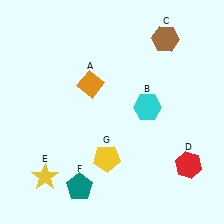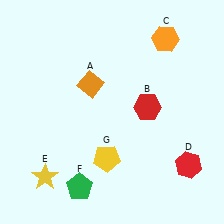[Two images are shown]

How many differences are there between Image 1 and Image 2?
There are 3 differences between the two images.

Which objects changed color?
B changed from cyan to red. C changed from brown to orange. F changed from teal to green.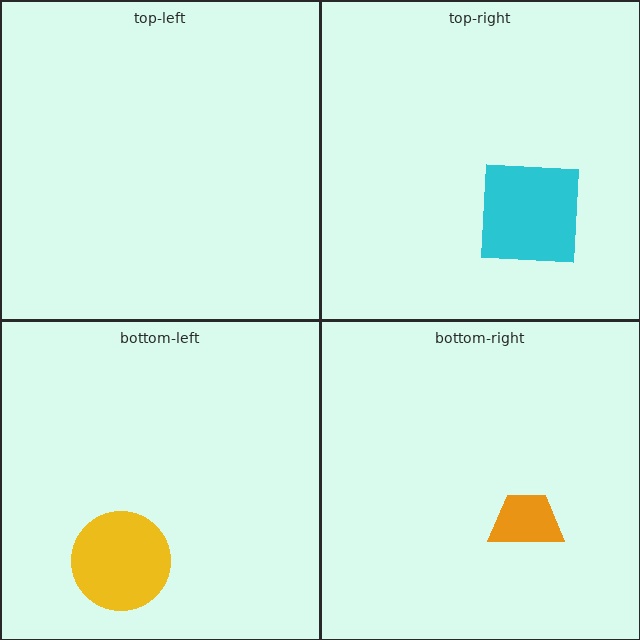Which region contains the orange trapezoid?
The bottom-right region.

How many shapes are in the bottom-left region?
1.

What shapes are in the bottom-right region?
The orange trapezoid.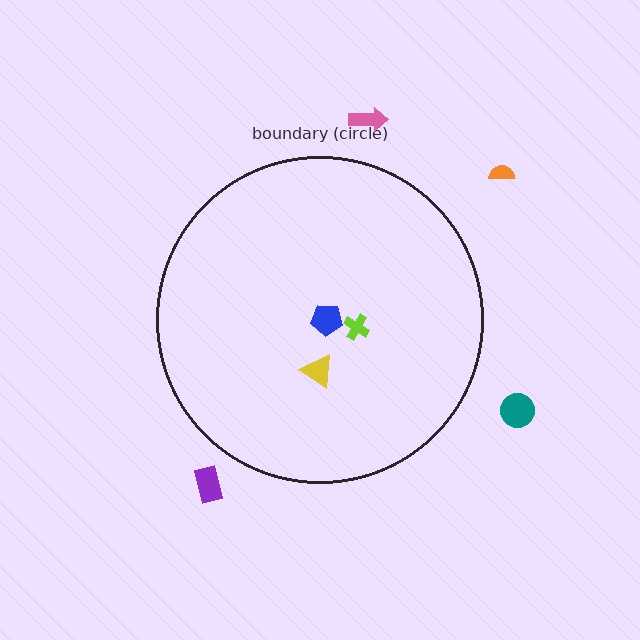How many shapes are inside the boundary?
3 inside, 4 outside.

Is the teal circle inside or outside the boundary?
Outside.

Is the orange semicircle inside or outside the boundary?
Outside.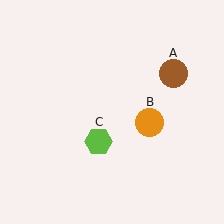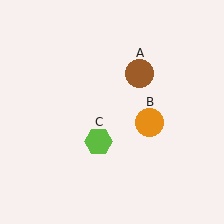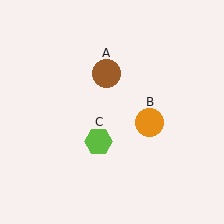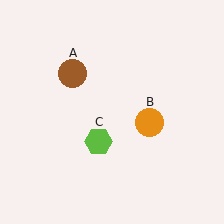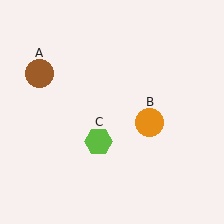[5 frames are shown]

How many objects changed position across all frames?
1 object changed position: brown circle (object A).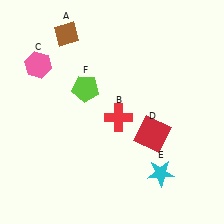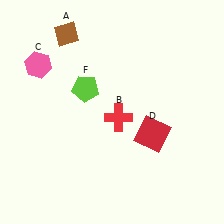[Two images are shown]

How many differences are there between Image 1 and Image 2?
There is 1 difference between the two images.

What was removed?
The cyan star (E) was removed in Image 2.